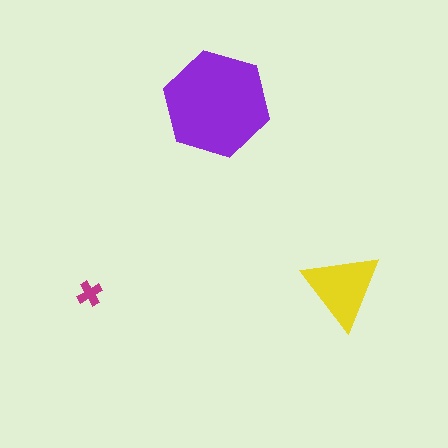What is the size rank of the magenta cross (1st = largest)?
3rd.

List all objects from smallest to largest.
The magenta cross, the yellow triangle, the purple hexagon.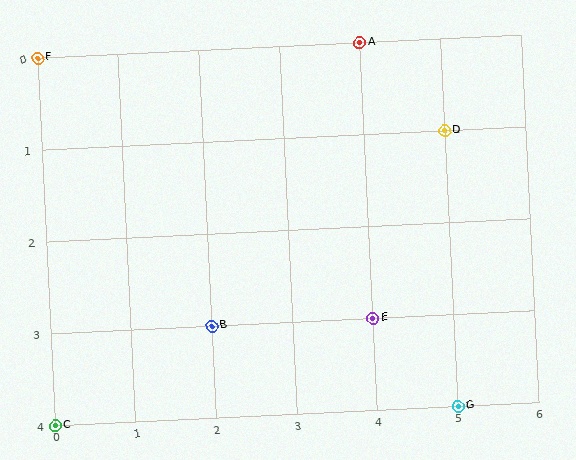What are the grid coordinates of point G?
Point G is at grid coordinates (5, 4).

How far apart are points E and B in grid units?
Points E and B are 2 columns apart.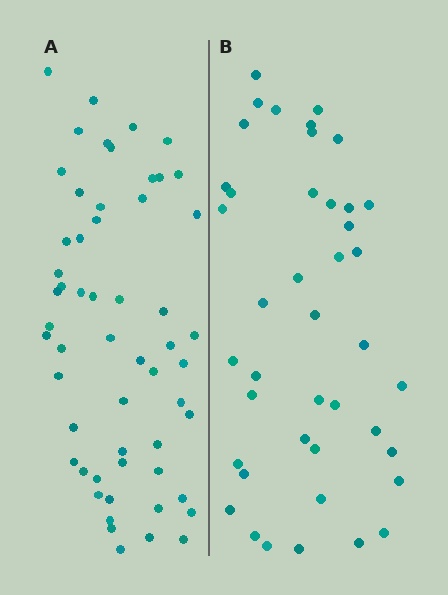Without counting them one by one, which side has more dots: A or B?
Region A (the left region) has more dots.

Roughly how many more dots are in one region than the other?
Region A has approximately 15 more dots than region B.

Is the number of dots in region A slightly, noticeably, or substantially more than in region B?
Region A has noticeably more, but not dramatically so. The ratio is roughly 1.3 to 1.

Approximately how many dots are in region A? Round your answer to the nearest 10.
About 60 dots. (The exact count is 56, which rounds to 60.)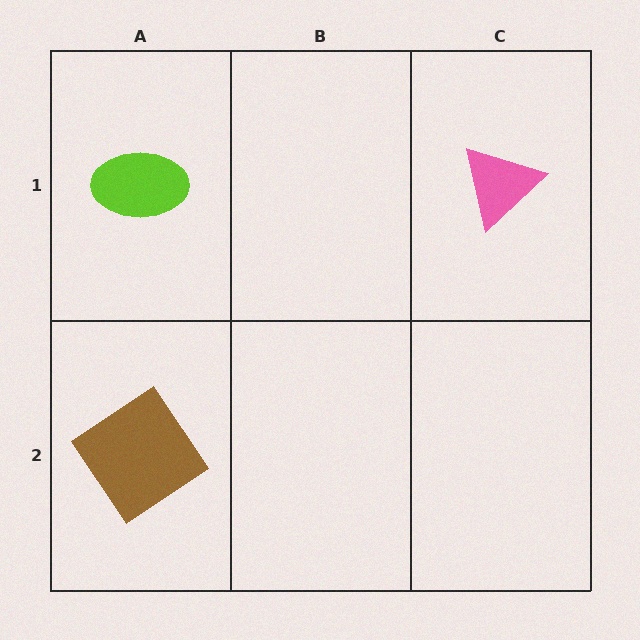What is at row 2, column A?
A brown diamond.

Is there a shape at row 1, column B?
No, that cell is empty.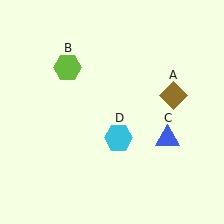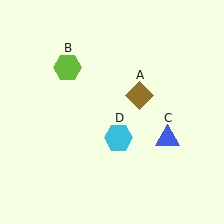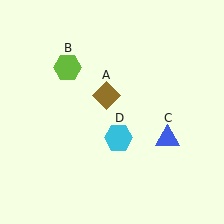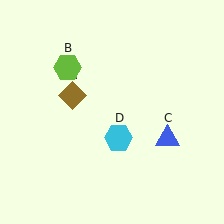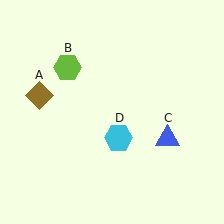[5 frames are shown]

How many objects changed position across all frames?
1 object changed position: brown diamond (object A).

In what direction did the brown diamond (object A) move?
The brown diamond (object A) moved left.